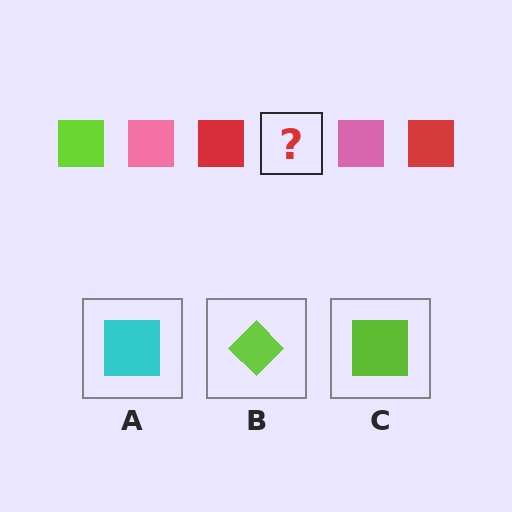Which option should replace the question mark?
Option C.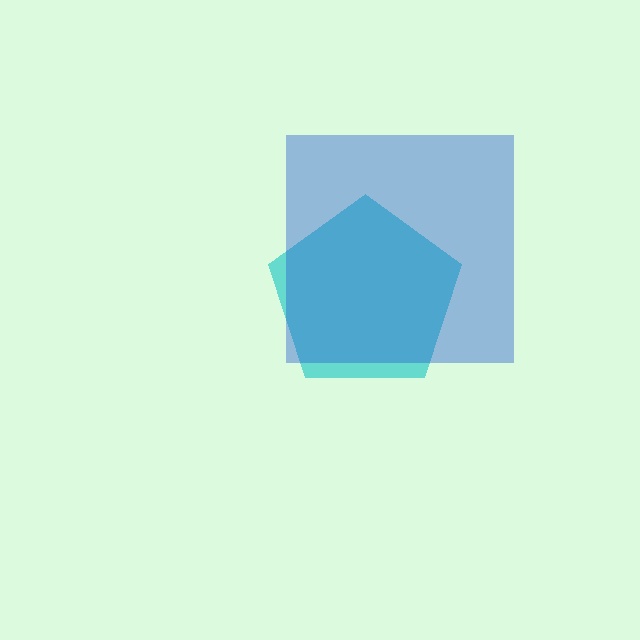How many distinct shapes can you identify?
There are 2 distinct shapes: a cyan pentagon, a blue square.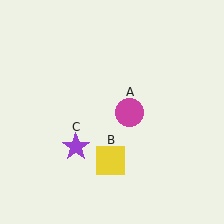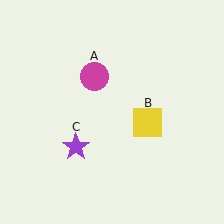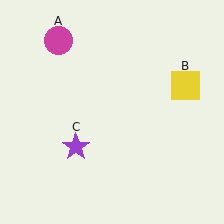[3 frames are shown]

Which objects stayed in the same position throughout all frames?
Purple star (object C) remained stationary.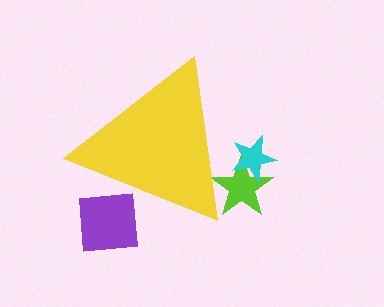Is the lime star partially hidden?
Yes, the lime star is partially hidden behind the yellow triangle.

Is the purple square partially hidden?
Yes, the purple square is partially hidden behind the yellow triangle.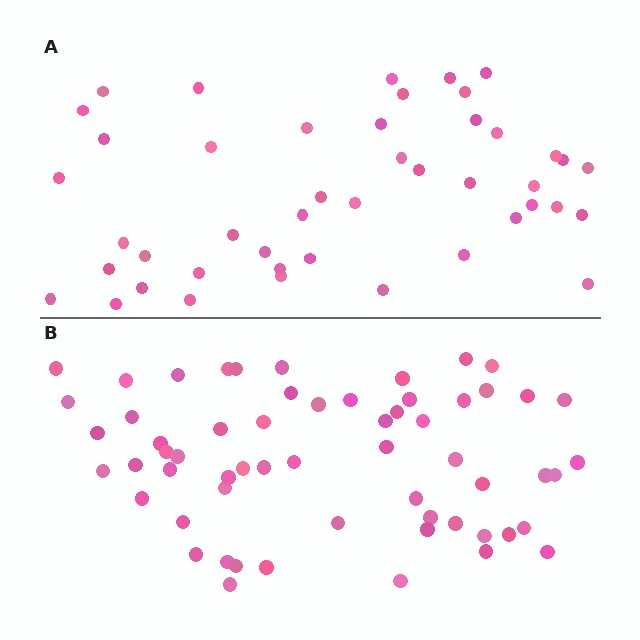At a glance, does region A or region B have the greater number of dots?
Region B (the bottom region) has more dots.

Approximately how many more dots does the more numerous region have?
Region B has approximately 15 more dots than region A.